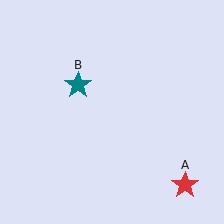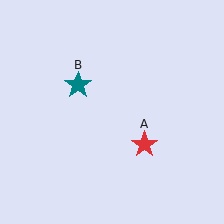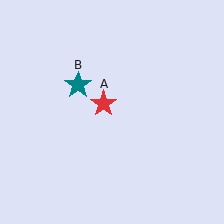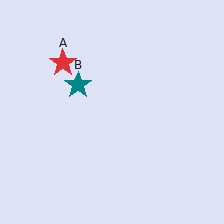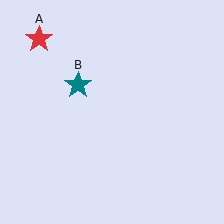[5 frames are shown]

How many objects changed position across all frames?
1 object changed position: red star (object A).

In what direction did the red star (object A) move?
The red star (object A) moved up and to the left.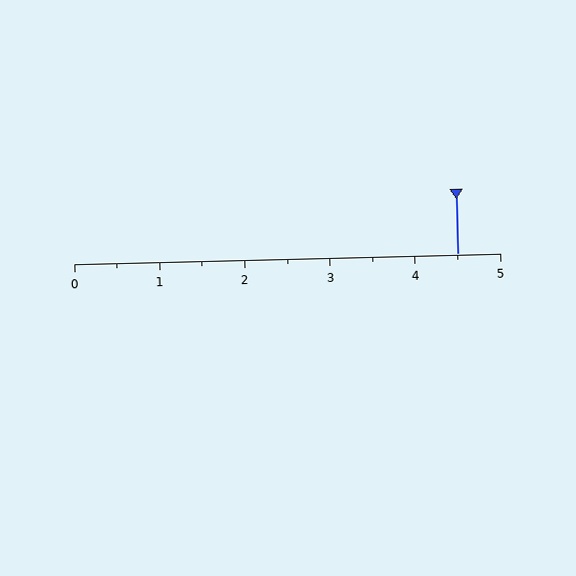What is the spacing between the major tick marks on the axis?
The major ticks are spaced 1 apart.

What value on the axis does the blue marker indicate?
The marker indicates approximately 4.5.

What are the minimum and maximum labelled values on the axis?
The axis runs from 0 to 5.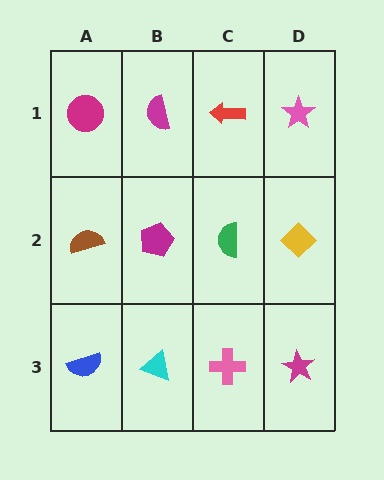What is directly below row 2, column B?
A cyan triangle.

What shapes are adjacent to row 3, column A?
A brown semicircle (row 2, column A), a cyan triangle (row 3, column B).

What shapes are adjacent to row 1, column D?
A yellow diamond (row 2, column D), a red arrow (row 1, column C).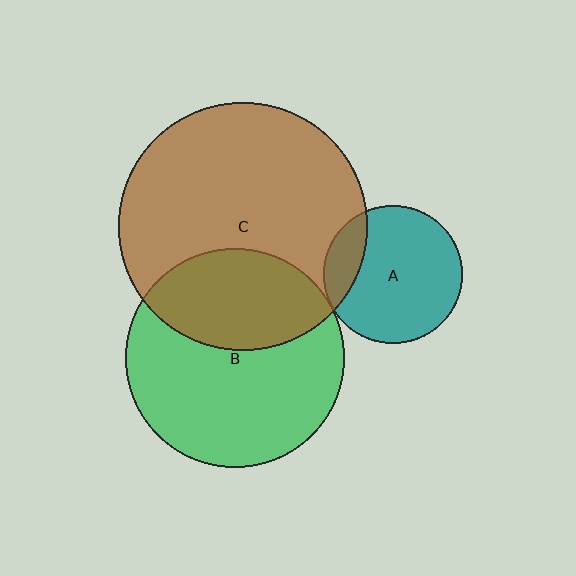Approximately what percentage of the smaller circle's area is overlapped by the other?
Approximately 35%.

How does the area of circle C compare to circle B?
Approximately 1.3 times.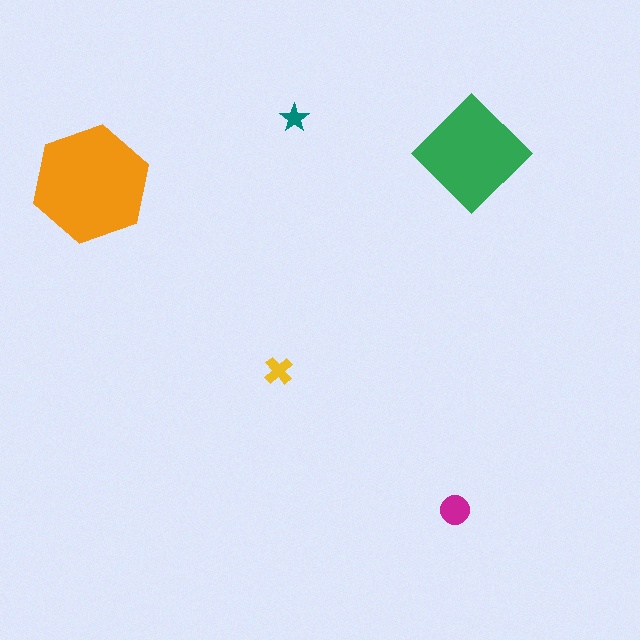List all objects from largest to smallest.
The orange hexagon, the green diamond, the magenta circle, the yellow cross, the teal star.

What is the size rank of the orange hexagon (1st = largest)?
1st.